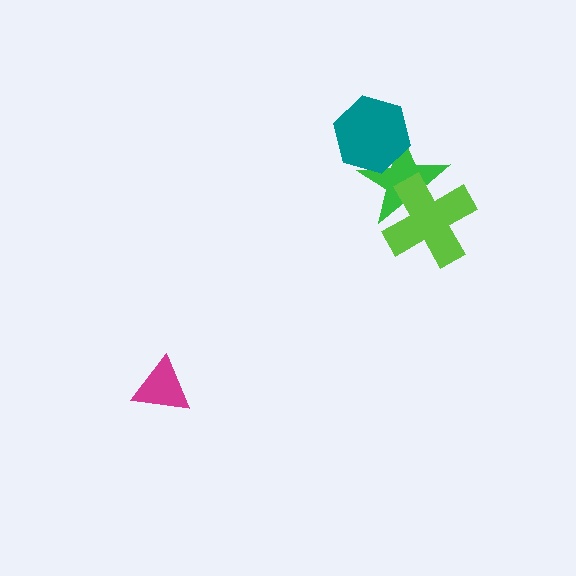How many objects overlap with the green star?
2 objects overlap with the green star.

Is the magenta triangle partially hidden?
No, no other shape covers it.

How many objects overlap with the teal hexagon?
1 object overlaps with the teal hexagon.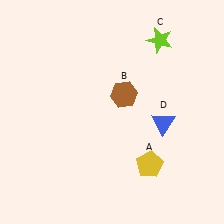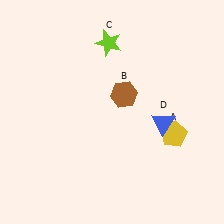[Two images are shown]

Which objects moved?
The objects that moved are: the yellow pentagon (A), the lime star (C).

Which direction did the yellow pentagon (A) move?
The yellow pentagon (A) moved up.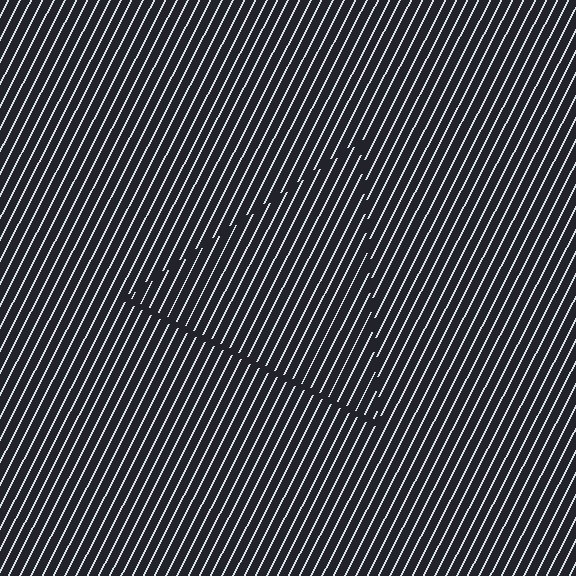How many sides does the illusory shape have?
3 sides — the line-ends trace a triangle.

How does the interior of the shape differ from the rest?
The interior of the shape contains the same grating, shifted by half a period — the contour is defined by the phase discontinuity where line-ends from the inner and outer gratings abut.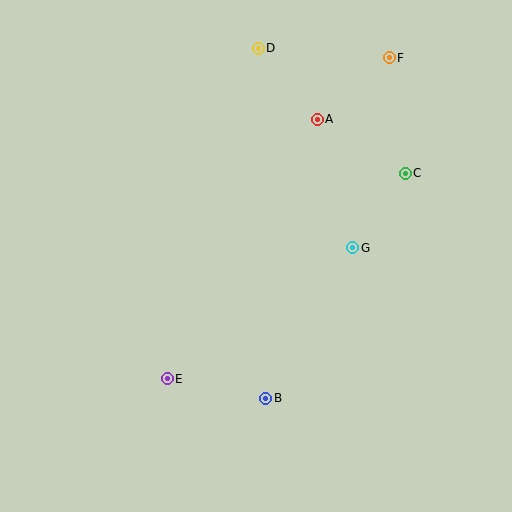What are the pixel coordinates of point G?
Point G is at (353, 248).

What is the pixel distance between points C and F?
The distance between C and F is 116 pixels.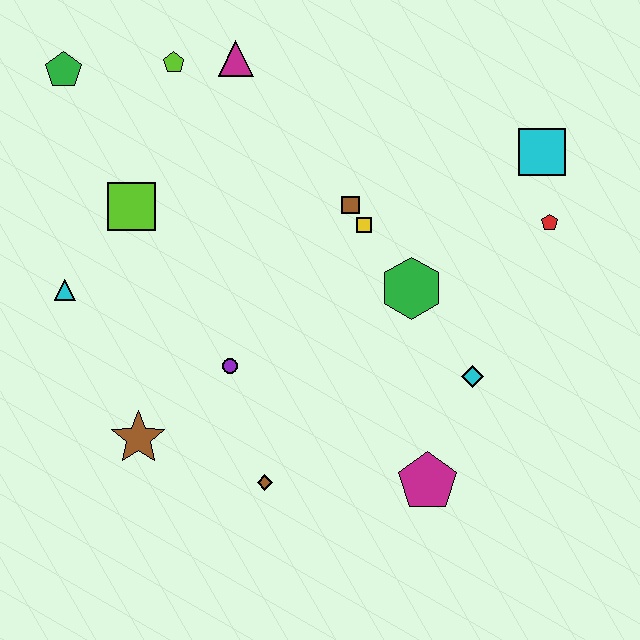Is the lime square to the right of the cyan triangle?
Yes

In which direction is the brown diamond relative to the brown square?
The brown diamond is below the brown square.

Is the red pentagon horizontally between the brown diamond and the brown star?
No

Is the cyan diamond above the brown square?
No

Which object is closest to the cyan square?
The red pentagon is closest to the cyan square.